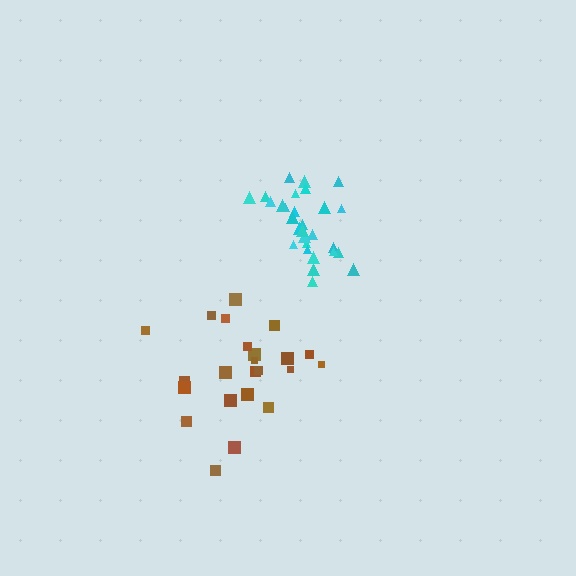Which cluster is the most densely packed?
Cyan.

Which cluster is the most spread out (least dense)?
Brown.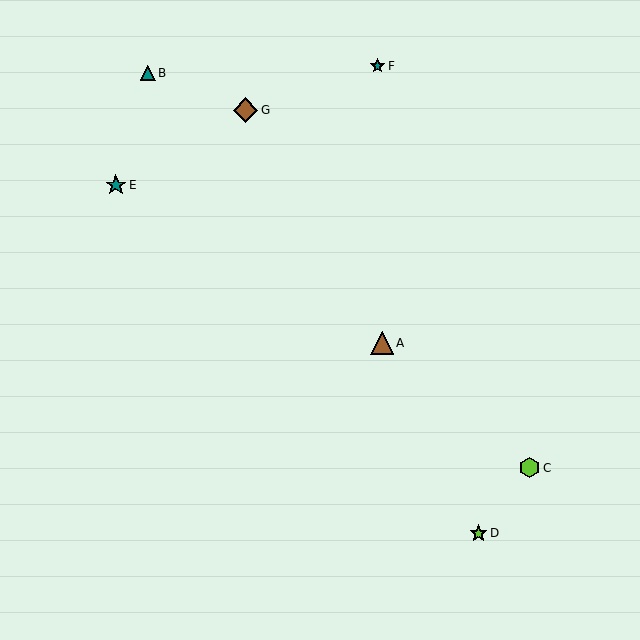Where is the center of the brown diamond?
The center of the brown diamond is at (245, 110).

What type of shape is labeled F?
Shape F is a teal star.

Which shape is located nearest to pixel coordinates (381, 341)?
The brown triangle (labeled A) at (382, 343) is nearest to that location.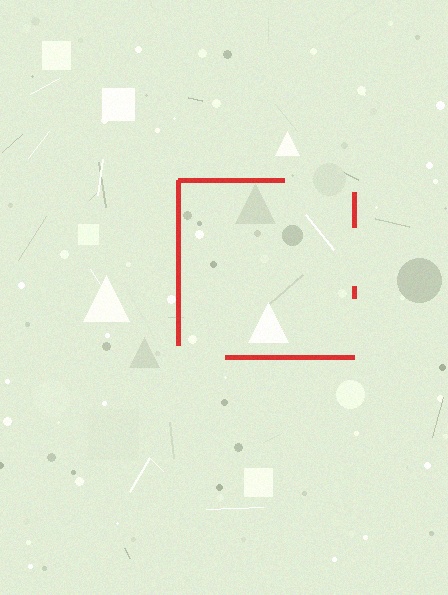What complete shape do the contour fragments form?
The contour fragments form a square.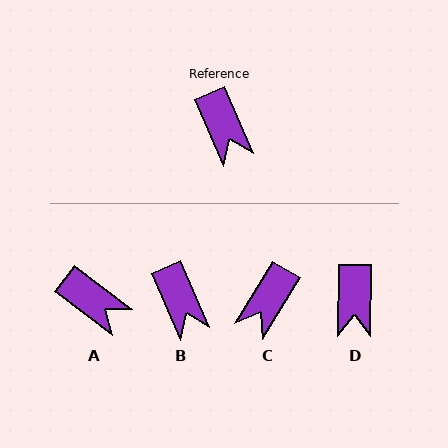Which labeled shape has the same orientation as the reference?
B.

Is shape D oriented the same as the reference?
No, it is off by about 24 degrees.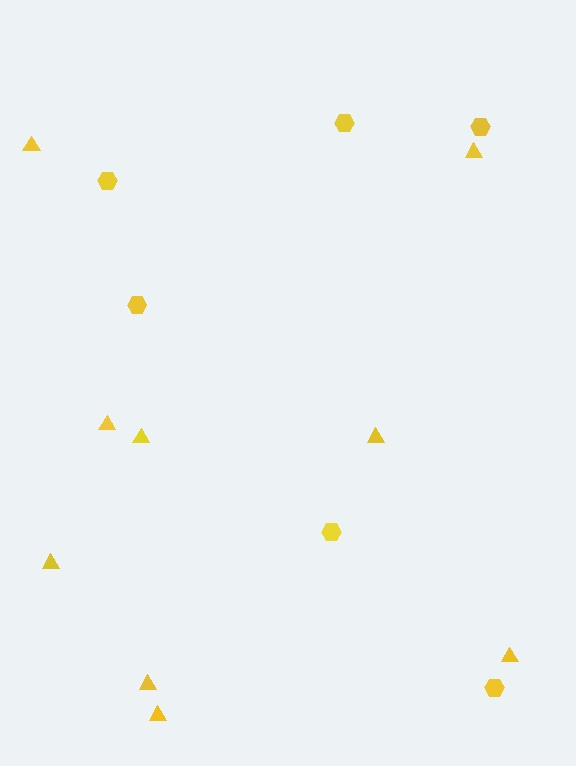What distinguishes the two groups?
There are 2 groups: one group of triangles (9) and one group of hexagons (6).